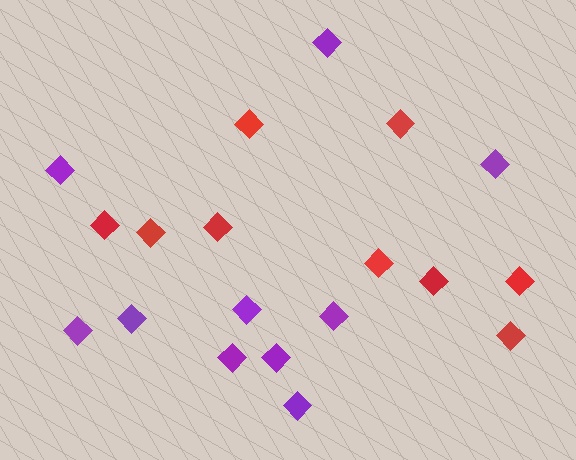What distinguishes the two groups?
There are 2 groups: one group of red diamonds (9) and one group of purple diamonds (10).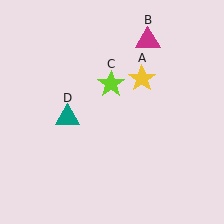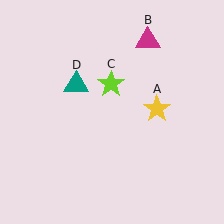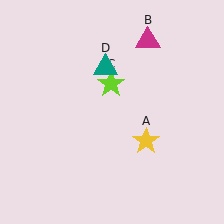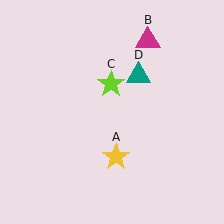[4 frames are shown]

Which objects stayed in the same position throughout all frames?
Magenta triangle (object B) and lime star (object C) remained stationary.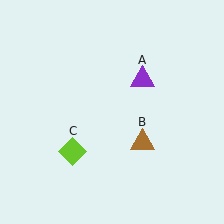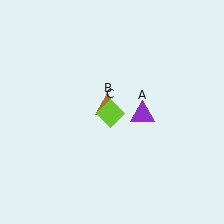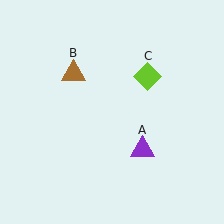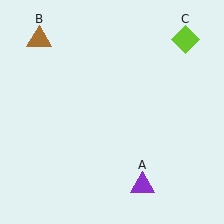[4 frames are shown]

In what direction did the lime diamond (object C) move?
The lime diamond (object C) moved up and to the right.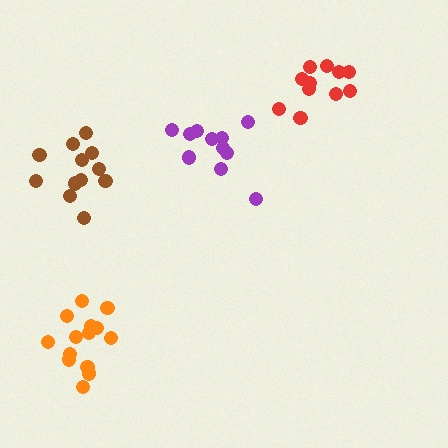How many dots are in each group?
Group 1: 11 dots, Group 2: 11 dots, Group 3: 12 dots, Group 4: 14 dots (48 total).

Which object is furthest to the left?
The orange cluster is leftmost.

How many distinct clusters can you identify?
There are 4 distinct clusters.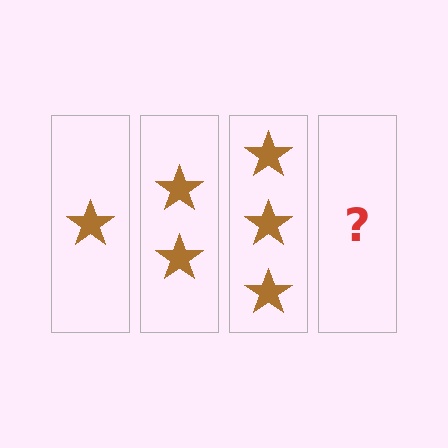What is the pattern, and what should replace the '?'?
The pattern is that each step adds one more star. The '?' should be 4 stars.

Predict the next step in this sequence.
The next step is 4 stars.